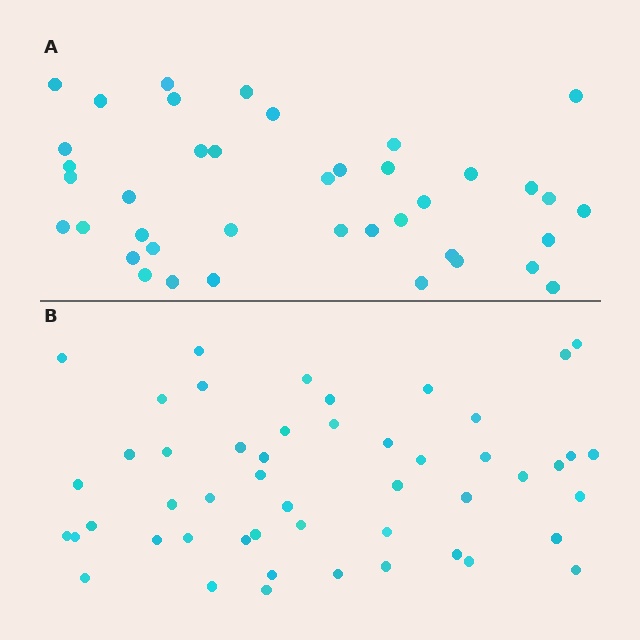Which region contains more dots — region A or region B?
Region B (the bottom region) has more dots.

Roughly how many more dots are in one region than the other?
Region B has roughly 10 or so more dots than region A.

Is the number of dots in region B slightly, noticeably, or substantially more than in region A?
Region B has noticeably more, but not dramatically so. The ratio is roughly 1.2 to 1.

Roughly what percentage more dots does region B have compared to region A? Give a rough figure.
About 25% more.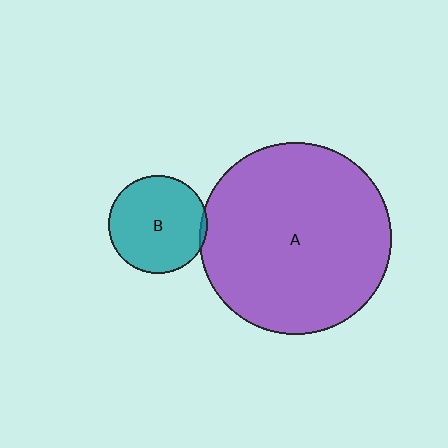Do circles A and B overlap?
Yes.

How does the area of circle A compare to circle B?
Approximately 3.8 times.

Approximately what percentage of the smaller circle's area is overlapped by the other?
Approximately 5%.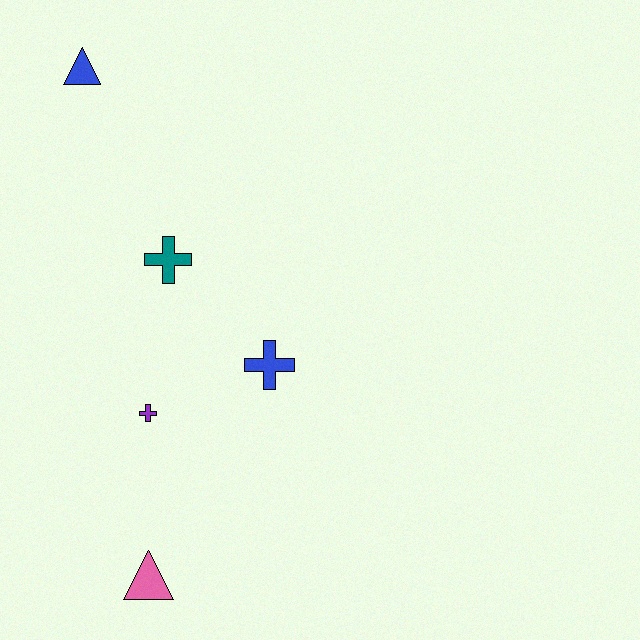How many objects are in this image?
There are 5 objects.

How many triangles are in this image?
There are 2 triangles.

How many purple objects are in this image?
There is 1 purple object.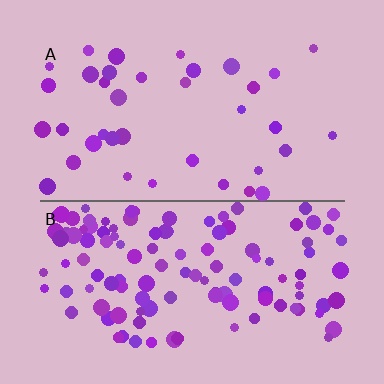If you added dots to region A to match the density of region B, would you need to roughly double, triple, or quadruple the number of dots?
Approximately triple.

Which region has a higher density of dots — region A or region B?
B (the bottom).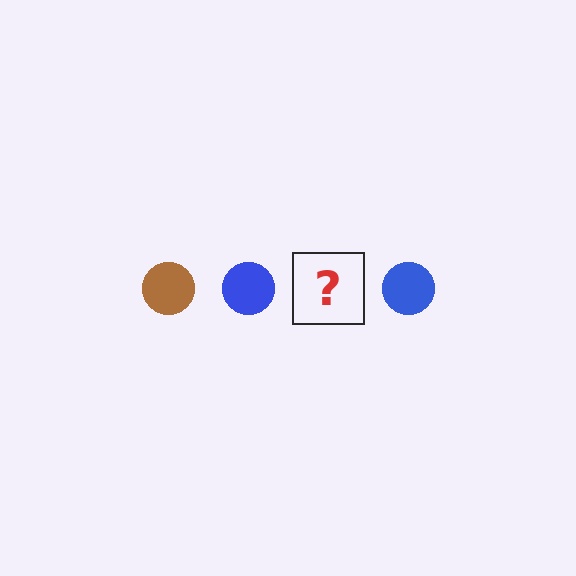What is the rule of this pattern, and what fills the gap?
The rule is that the pattern cycles through brown, blue circles. The gap should be filled with a brown circle.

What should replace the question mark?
The question mark should be replaced with a brown circle.